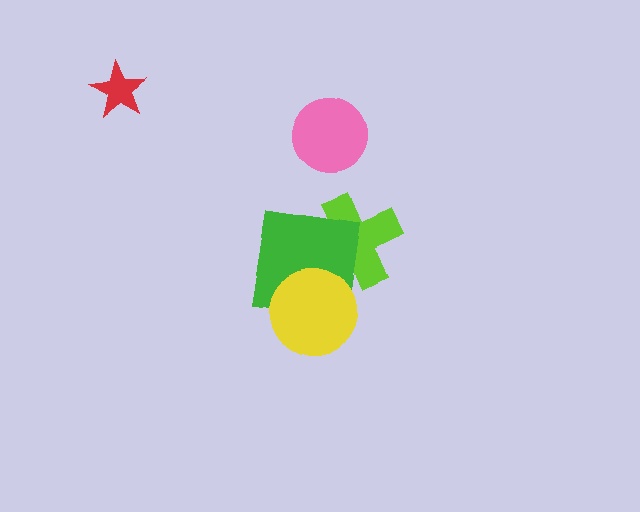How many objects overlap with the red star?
0 objects overlap with the red star.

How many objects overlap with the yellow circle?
1 object overlaps with the yellow circle.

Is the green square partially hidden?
Yes, it is partially covered by another shape.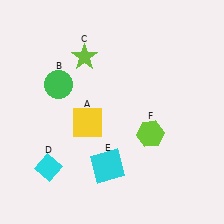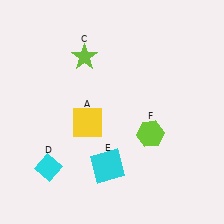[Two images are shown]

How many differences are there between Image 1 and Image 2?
There is 1 difference between the two images.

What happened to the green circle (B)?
The green circle (B) was removed in Image 2. It was in the top-left area of Image 1.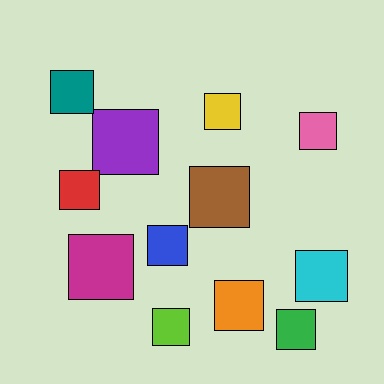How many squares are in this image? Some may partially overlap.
There are 12 squares.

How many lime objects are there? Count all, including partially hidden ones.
There is 1 lime object.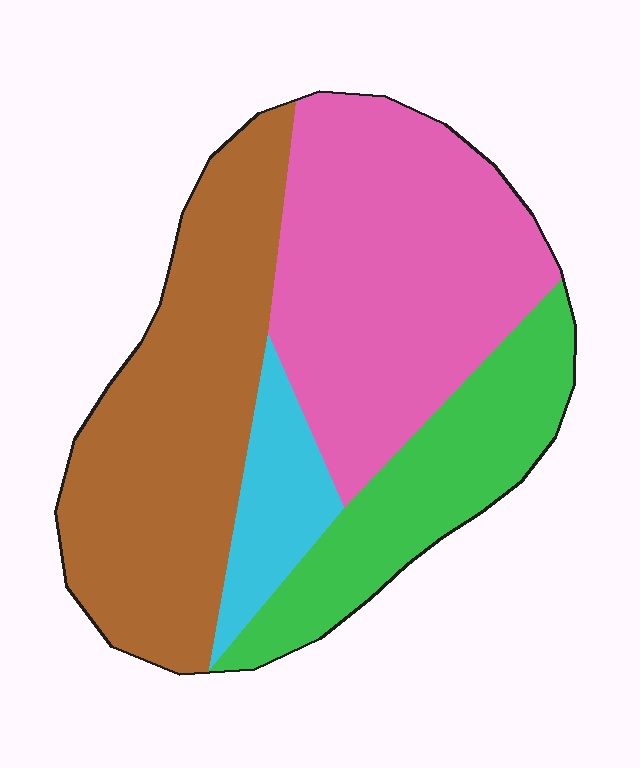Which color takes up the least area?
Cyan, at roughly 10%.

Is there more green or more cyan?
Green.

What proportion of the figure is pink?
Pink takes up about three eighths (3/8) of the figure.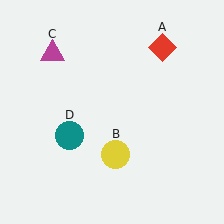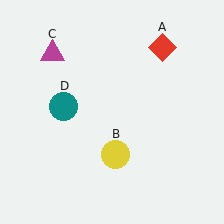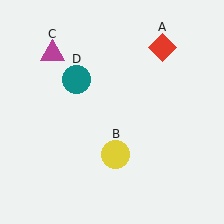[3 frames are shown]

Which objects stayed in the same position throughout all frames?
Red diamond (object A) and yellow circle (object B) and magenta triangle (object C) remained stationary.